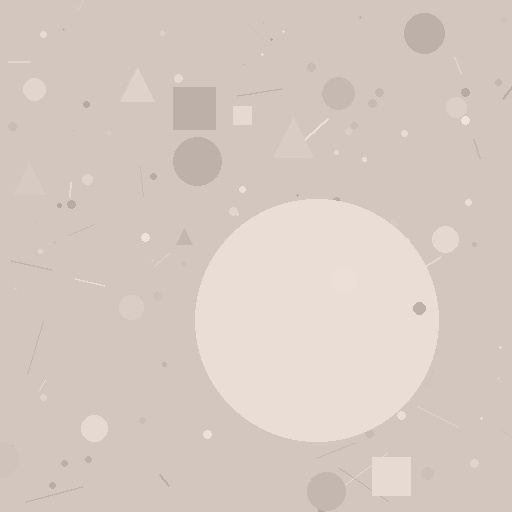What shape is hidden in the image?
A circle is hidden in the image.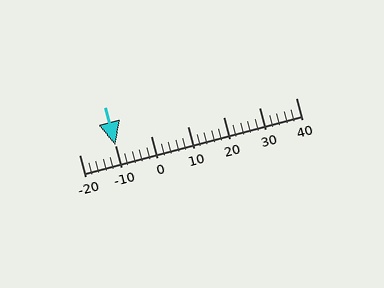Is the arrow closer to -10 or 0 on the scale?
The arrow is closer to -10.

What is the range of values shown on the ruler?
The ruler shows values from -20 to 40.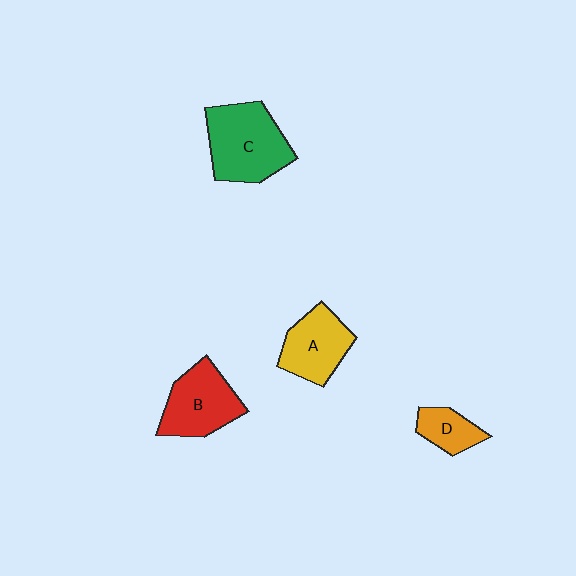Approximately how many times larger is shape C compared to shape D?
Approximately 2.4 times.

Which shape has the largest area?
Shape C (green).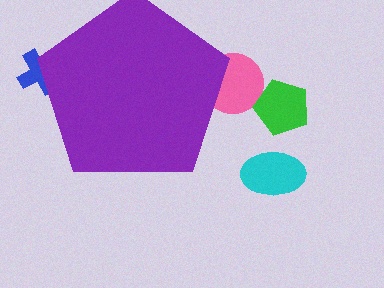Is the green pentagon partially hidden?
No, the green pentagon is fully visible.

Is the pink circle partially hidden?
Yes, the pink circle is partially hidden behind the purple pentagon.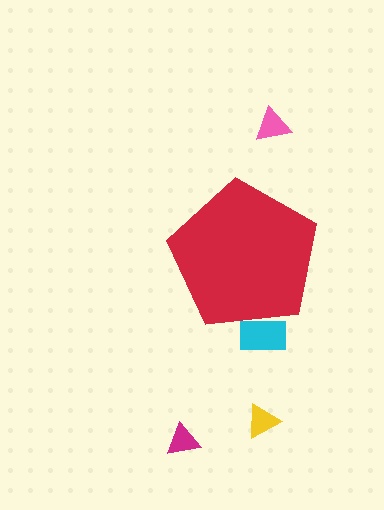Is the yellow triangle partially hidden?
No, the yellow triangle is fully visible.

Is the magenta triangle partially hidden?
No, the magenta triangle is fully visible.